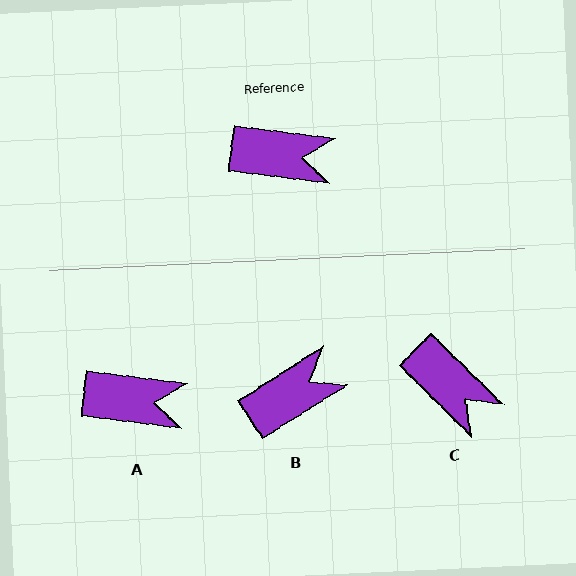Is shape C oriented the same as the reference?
No, it is off by about 38 degrees.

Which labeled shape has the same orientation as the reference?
A.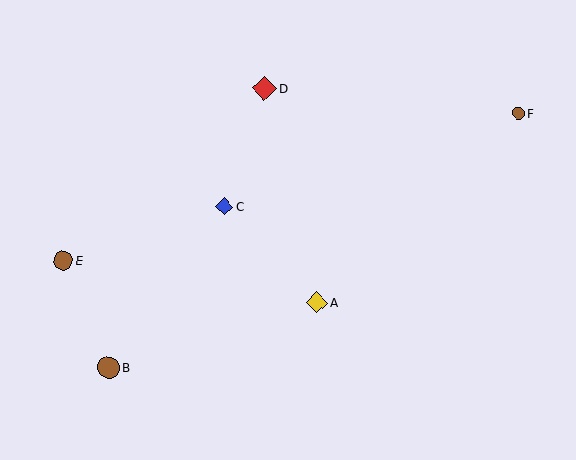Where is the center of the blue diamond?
The center of the blue diamond is at (224, 207).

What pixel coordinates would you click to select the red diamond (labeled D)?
Click at (265, 88) to select the red diamond D.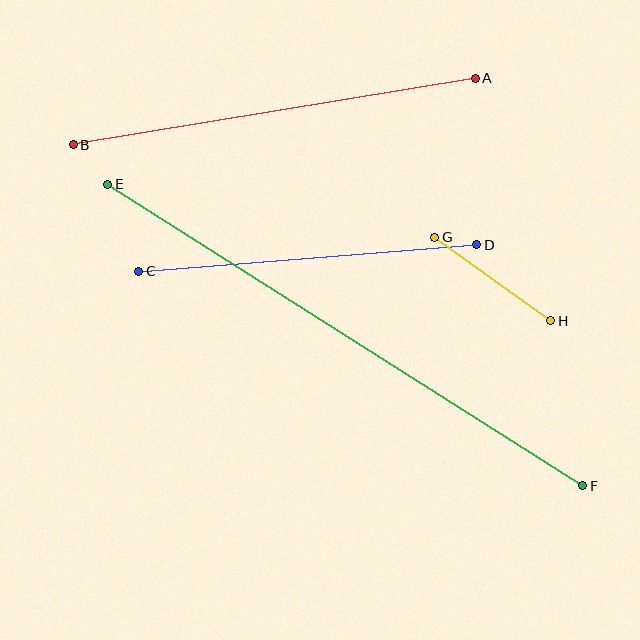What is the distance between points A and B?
The distance is approximately 407 pixels.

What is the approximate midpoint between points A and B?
The midpoint is at approximately (274, 111) pixels.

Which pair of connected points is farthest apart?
Points E and F are farthest apart.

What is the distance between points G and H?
The distance is approximately 143 pixels.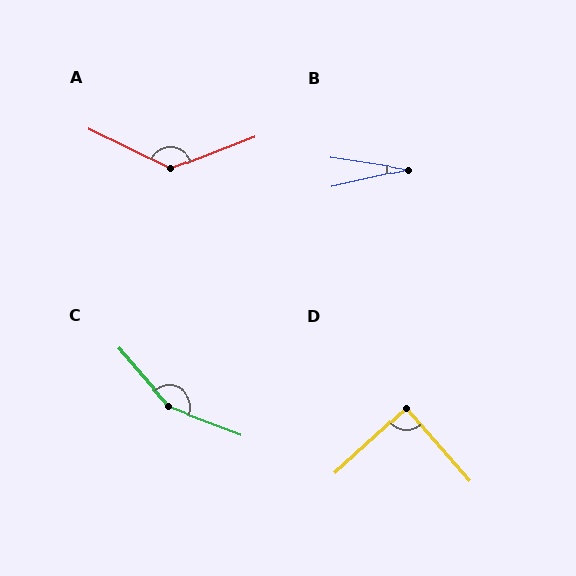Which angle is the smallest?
B, at approximately 21 degrees.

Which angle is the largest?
C, at approximately 152 degrees.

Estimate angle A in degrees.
Approximately 133 degrees.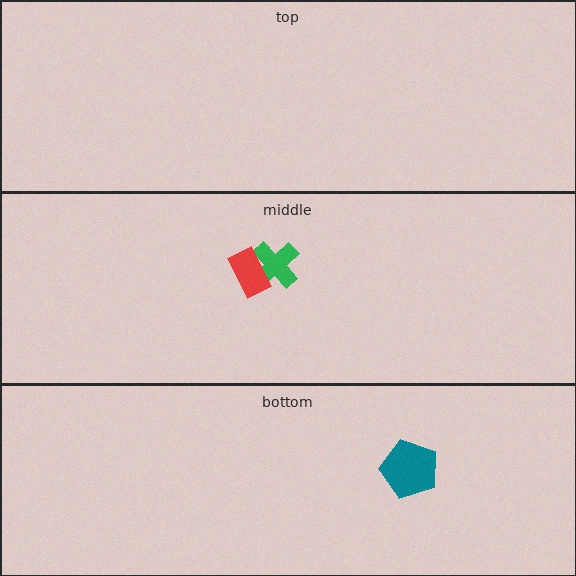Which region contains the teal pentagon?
The bottom region.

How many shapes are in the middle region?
2.